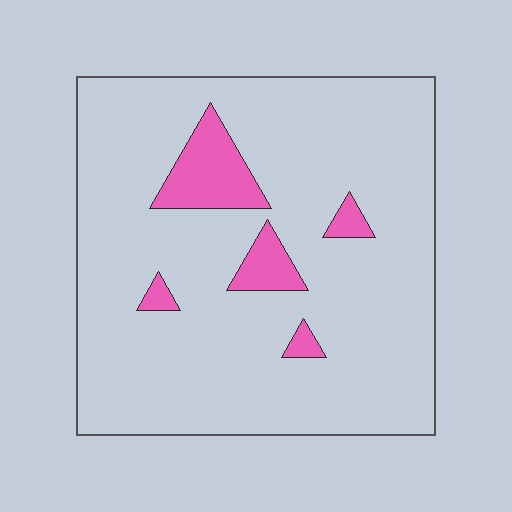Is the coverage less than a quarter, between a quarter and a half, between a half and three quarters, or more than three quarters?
Less than a quarter.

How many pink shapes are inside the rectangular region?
5.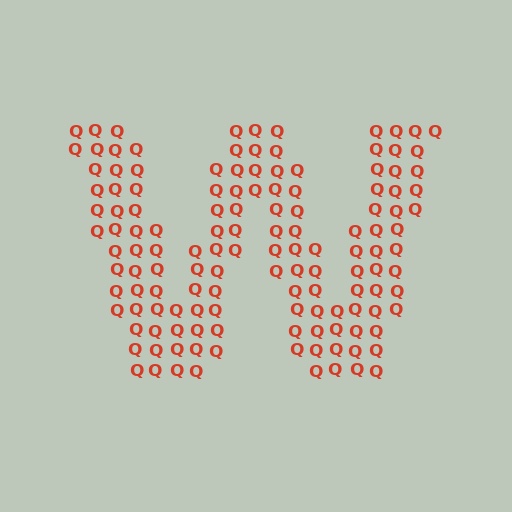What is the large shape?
The large shape is the letter W.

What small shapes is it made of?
It is made of small letter Q's.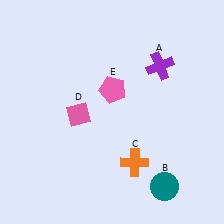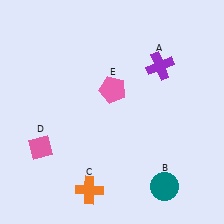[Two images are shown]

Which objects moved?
The objects that moved are: the orange cross (C), the pink diamond (D).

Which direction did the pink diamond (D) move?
The pink diamond (D) moved left.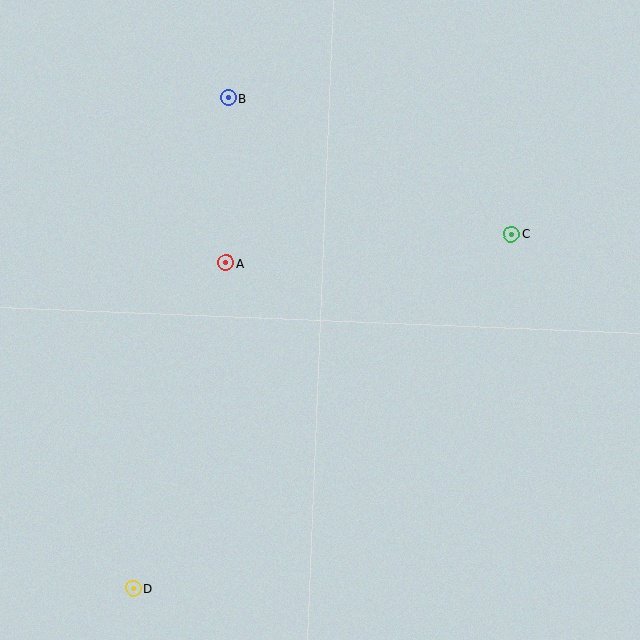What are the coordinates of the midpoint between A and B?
The midpoint between A and B is at (227, 180).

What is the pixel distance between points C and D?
The distance between C and D is 518 pixels.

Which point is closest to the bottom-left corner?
Point D is closest to the bottom-left corner.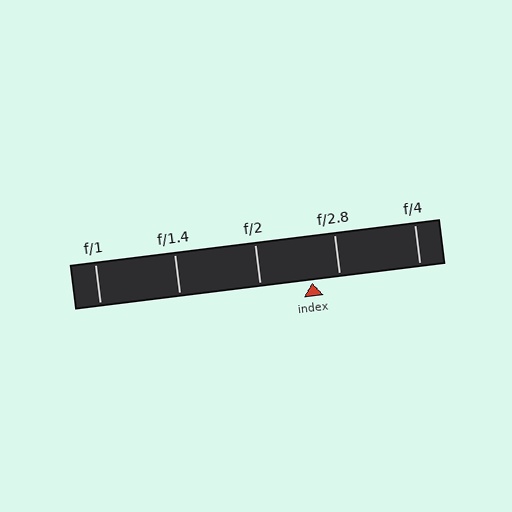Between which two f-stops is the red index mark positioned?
The index mark is between f/2 and f/2.8.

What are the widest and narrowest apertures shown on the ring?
The widest aperture shown is f/1 and the narrowest is f/4.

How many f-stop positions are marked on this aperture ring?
There are 5 f-stop positions marked.